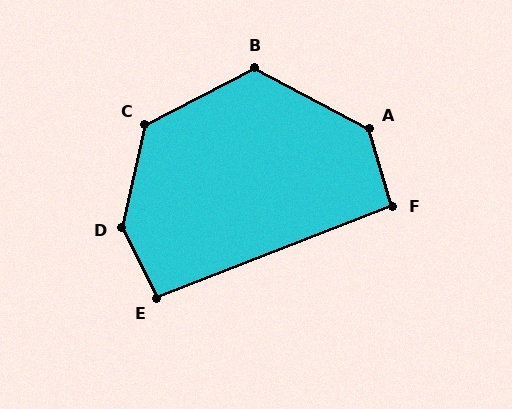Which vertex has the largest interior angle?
D, at approximately 140 degrees.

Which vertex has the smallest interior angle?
F, at approximately 95 degrees.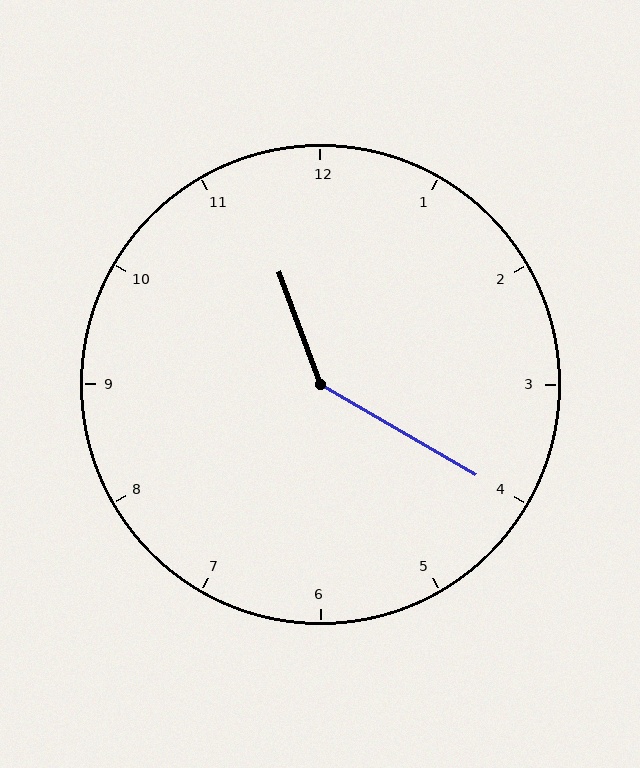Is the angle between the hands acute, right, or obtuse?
It is obtuse.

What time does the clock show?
11:20.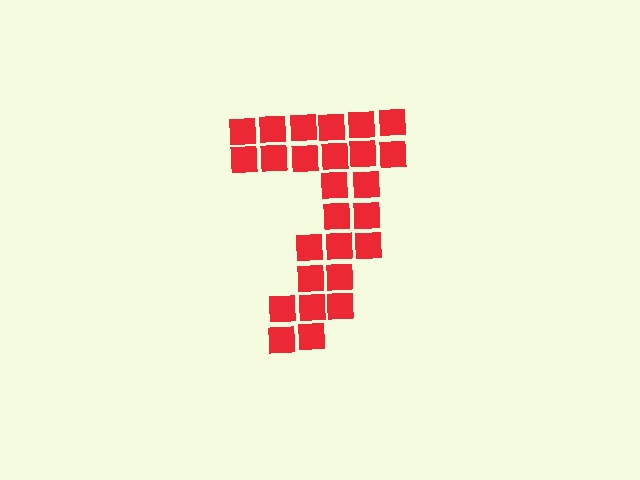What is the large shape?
The large shape is the digit 7.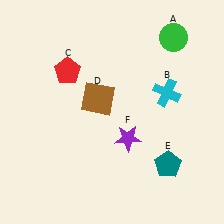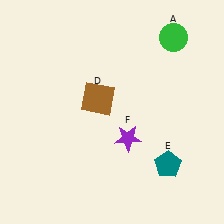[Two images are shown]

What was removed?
The cyan cross (B), the red pentagon (C) were removed in Image 2.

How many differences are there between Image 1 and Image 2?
There are 2 differences between the two images.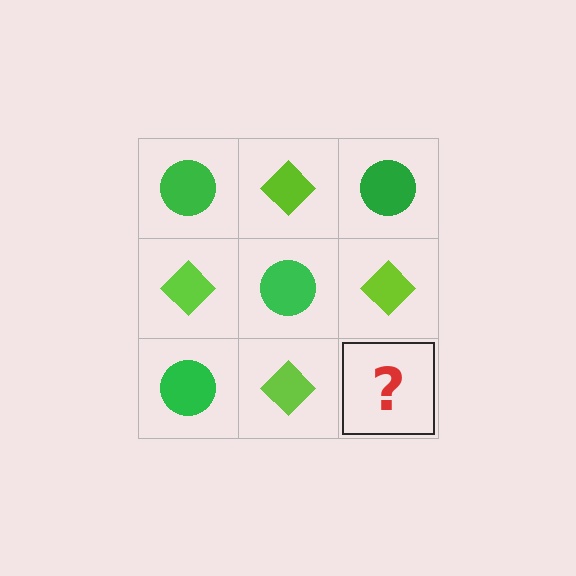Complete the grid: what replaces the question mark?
The question mark should be replaced with a green circle.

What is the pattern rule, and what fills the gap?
The rule is that it alternates green circle and lime diamond in a checkerboard pattern. The gap should be filled with a green circle.